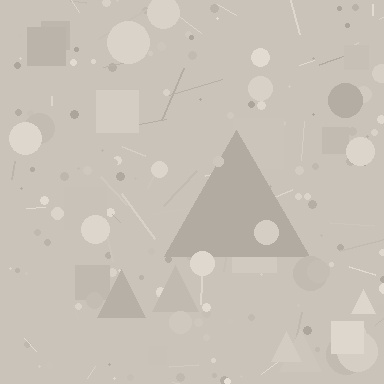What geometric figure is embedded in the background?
A triangle is embedded in the background.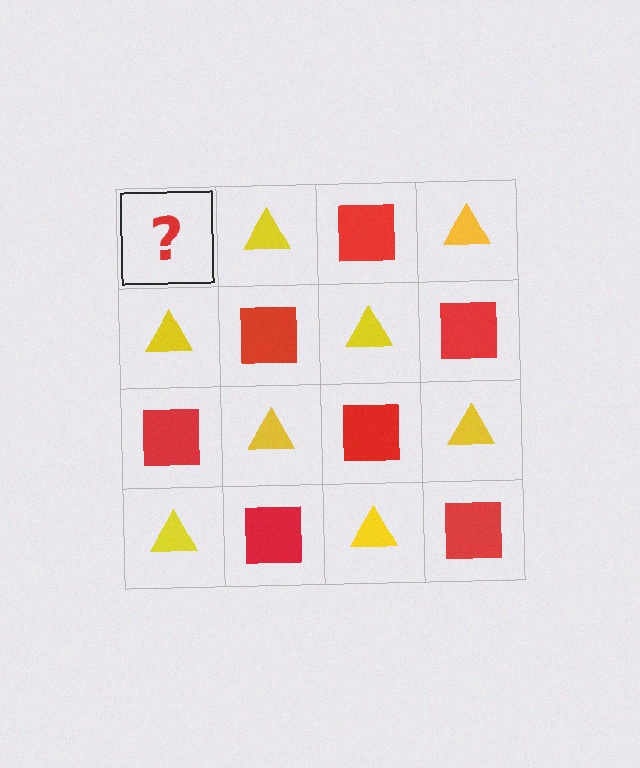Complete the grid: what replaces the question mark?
The question mark should be replaced with a red square.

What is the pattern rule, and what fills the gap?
The rule is that it alternates red square and yellow triangle in a checkerboard pattern. The gap should be filled with a red square.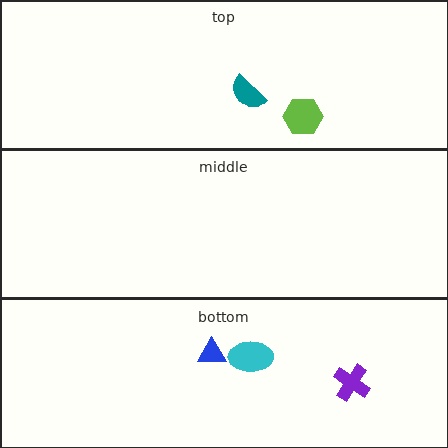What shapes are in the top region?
The teal semicircle, the lime hexagon.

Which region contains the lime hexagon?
The top region.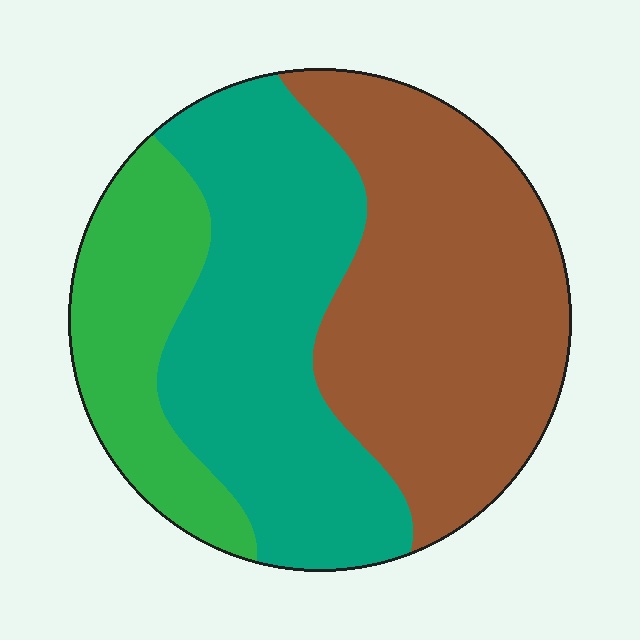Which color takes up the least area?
Green, at roughly 20%.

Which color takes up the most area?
Brown, at roughly 45%.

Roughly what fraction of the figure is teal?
Teal takes up about three eighths (3/8) of the figure.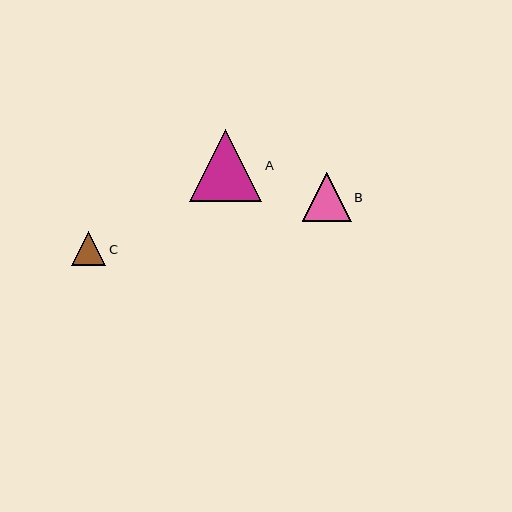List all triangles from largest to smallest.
From largest to smallest: A, B, C.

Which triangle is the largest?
Triangle A is the largest with a size of approximately 72 pixels.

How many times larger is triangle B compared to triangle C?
Triangle B is approximately 1.4 times the size of triangle C.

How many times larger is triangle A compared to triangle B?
Triangle A is approximately 1.5 times the size of triangle B.